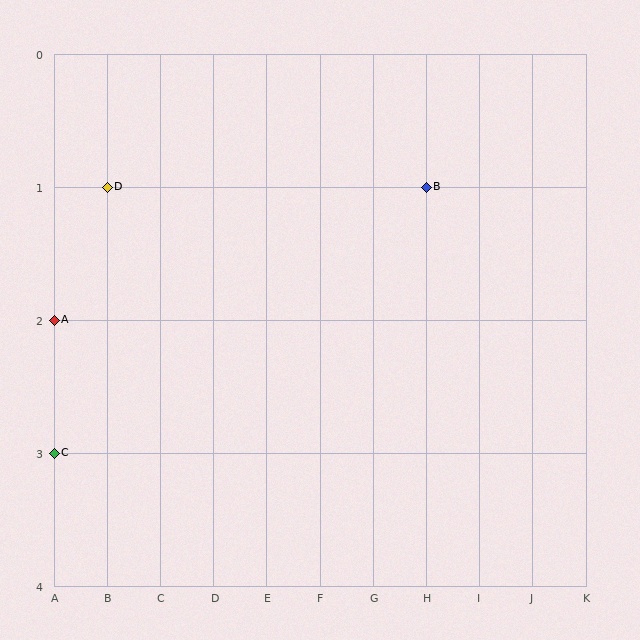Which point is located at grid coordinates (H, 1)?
Point B is at (H, 1).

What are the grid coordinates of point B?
Point B is at grid coordinates (H, 1).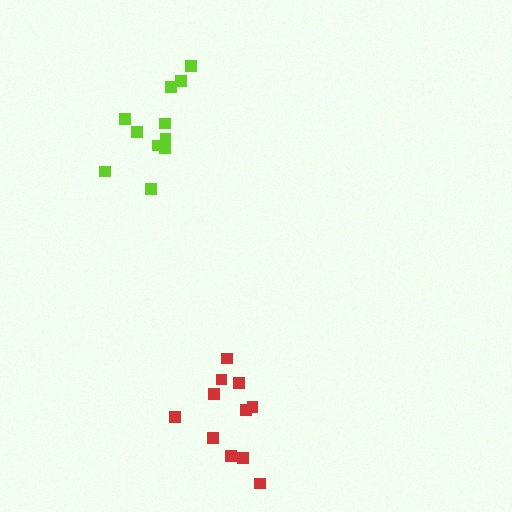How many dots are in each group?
Group 1: 11 dots, Group 2: 11 dots (22 total).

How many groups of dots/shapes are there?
There are 2 groups.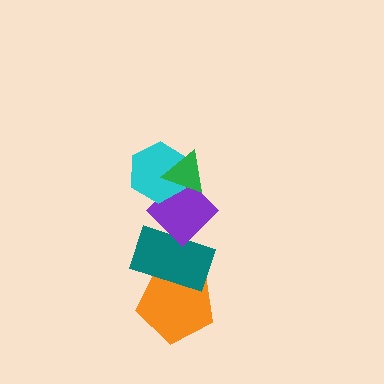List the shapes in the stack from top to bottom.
From top to bottom: the green triangle, the cyan hexagon, the purple diamond, the teal rectangle, the orange pentagon.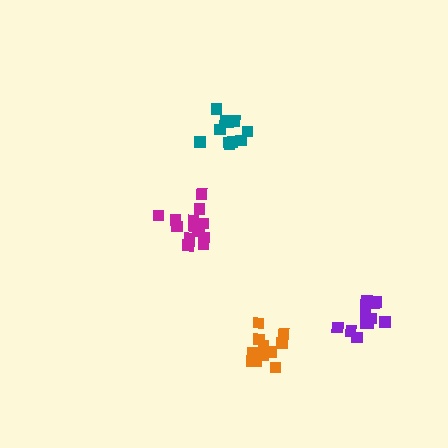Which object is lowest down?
The orange cluster is bottommost.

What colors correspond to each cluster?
The clusters are colored: orange, teal, magenta, purple.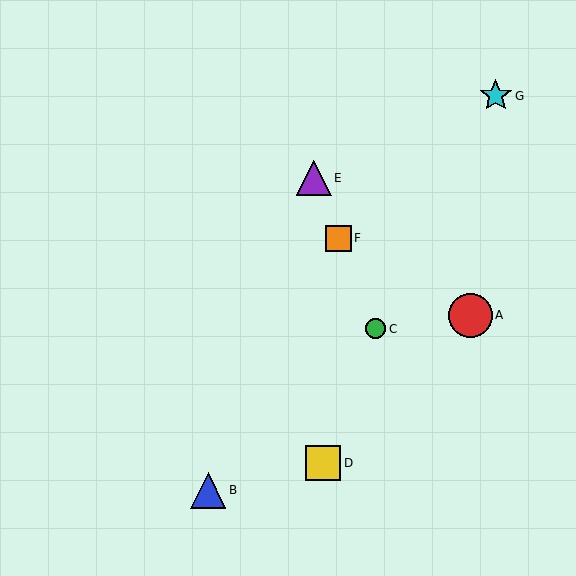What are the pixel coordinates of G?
Object G is at (496, 96).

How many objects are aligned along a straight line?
3 objects (C, E, F) are aligned along a straight line.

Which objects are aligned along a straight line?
Objects C, E, F are aligned along a straight line.